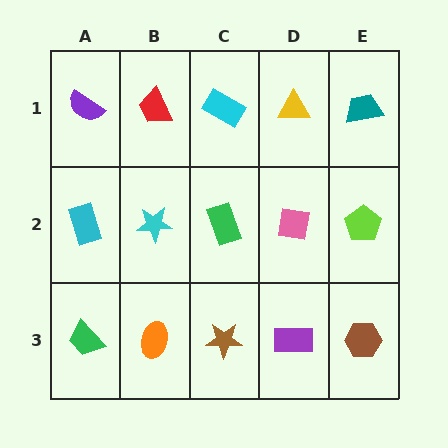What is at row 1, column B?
A red trapezoid.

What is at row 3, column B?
An orange ellipse.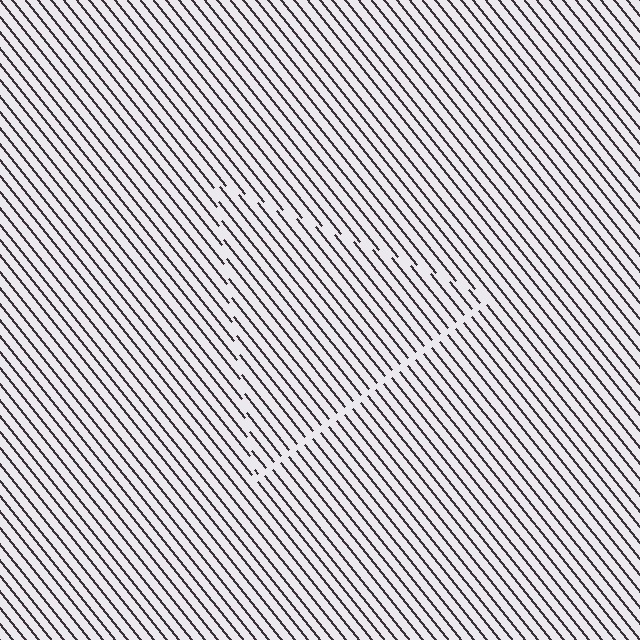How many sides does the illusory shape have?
3 sides — the line-ends trace a triangle.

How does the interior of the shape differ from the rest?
The interior of the shape contains the same grating, shifted by half a period — the contour is defined by the phase discontinuity where line-ends from the inner and outer gratings abut.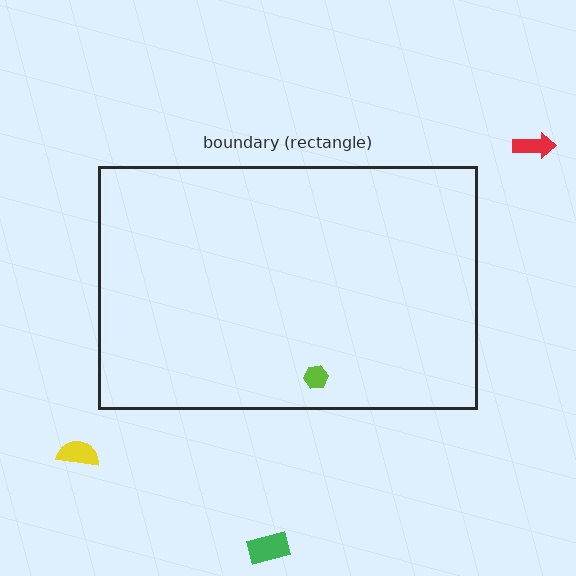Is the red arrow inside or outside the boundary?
Outside.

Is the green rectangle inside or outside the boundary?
Outside.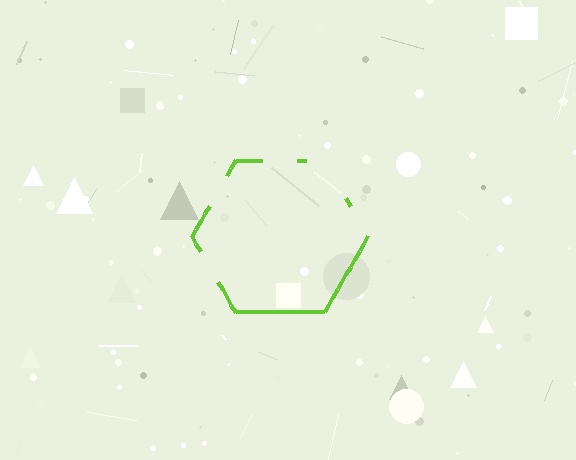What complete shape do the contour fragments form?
The contour fragments form a hexagon.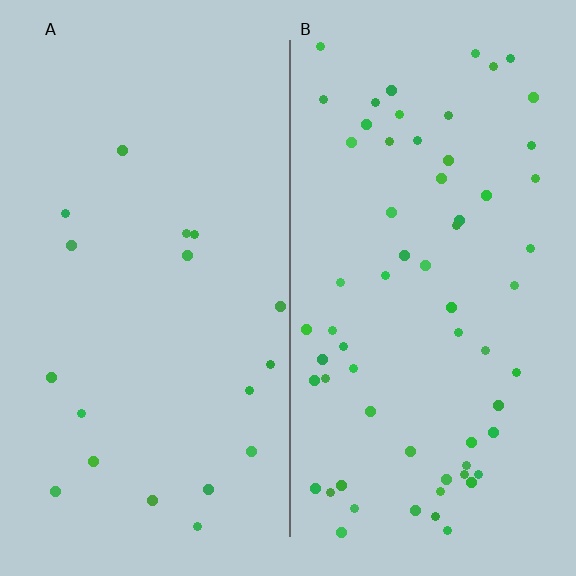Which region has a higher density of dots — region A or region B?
B (the right).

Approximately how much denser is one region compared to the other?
Approximately 3.5× — region B over region A.